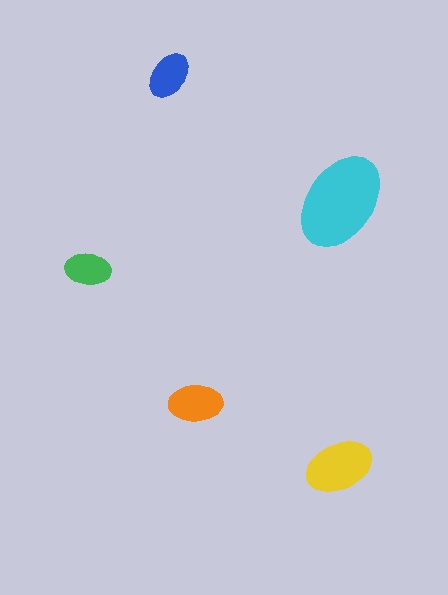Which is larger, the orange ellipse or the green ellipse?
The orange one.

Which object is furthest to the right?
The cyan ellipse is rightmost.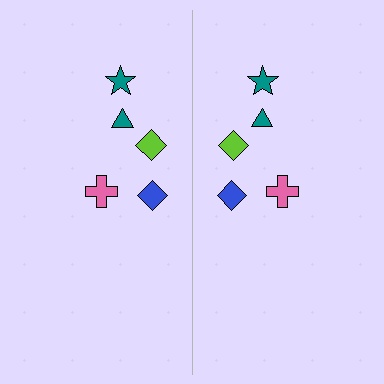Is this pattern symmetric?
Yes, this pattern has bilateral (reflection) symmetry.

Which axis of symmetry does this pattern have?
The pattern has a vertical axis of symmetry running through the center of the image.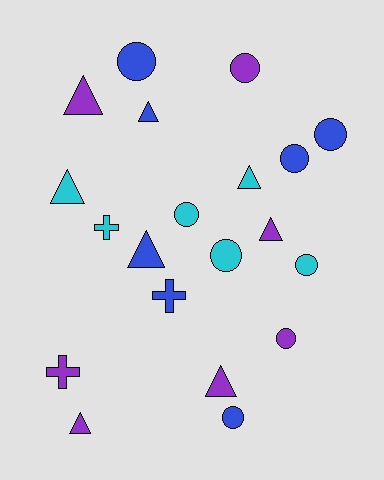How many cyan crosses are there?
There is 1 cyan cross.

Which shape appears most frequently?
Circle, with 9 objects.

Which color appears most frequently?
Blue, with 7 objects.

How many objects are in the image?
There are 20 objects.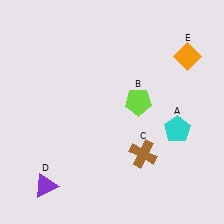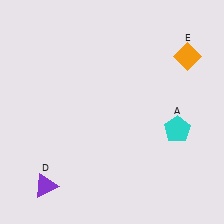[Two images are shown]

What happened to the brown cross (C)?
The brown cross (C) was removed in Image 2. It was in the bottom-right area of Image 1.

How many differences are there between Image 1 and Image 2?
There are 2 differences between the two images.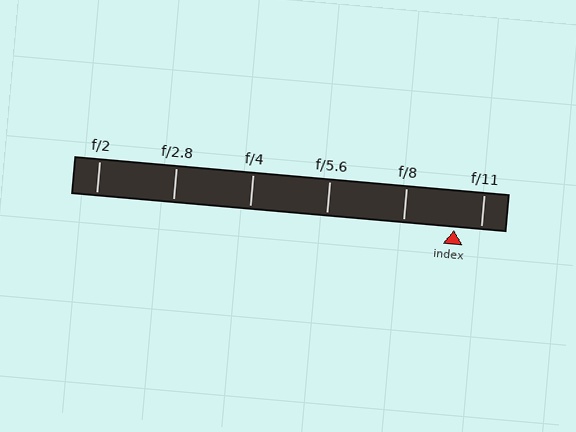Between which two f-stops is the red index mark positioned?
The index mark is between f/8 and f/11.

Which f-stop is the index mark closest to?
The index mark is closest to f/11.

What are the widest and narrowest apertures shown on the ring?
The widest aperture shown is f/2 and the narrowest is f/11.